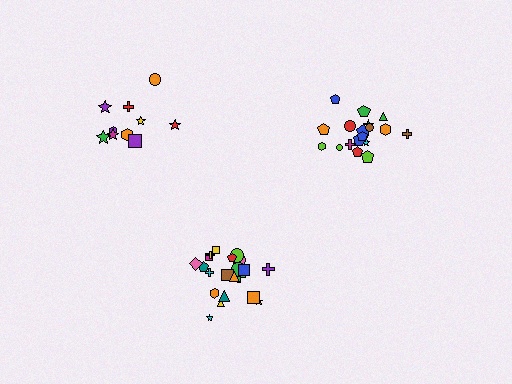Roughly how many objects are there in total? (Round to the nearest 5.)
Roughly 50 objects in total.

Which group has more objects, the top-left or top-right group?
The top-right group.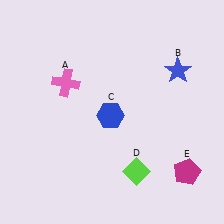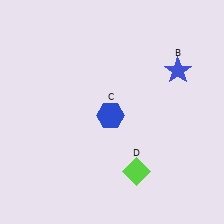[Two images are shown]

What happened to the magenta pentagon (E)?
The magenta pentagon (E) was removed in Image 2. It was in the bottom-right area of Image 1.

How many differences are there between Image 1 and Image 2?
There are 2 differences between the two images.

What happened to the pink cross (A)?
The pink cross (A) was removed in Image 2. It was in the top-left area of Image 1.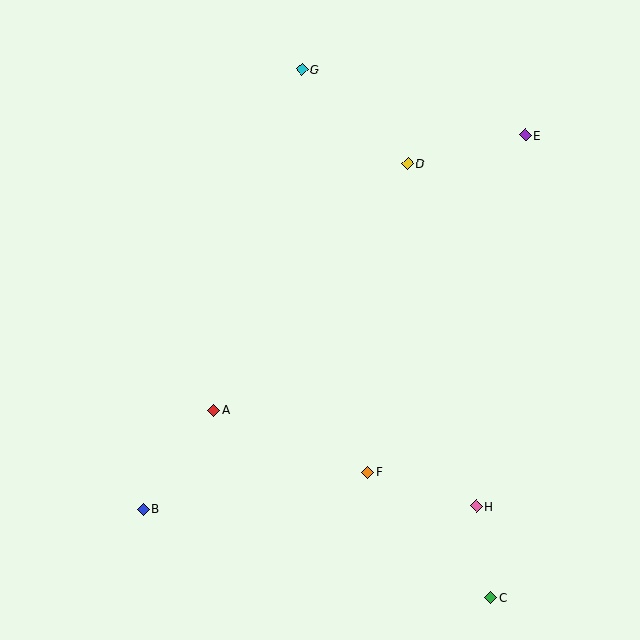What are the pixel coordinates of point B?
Point B is at (143, 509).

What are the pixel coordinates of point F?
Point F is at (367, 472).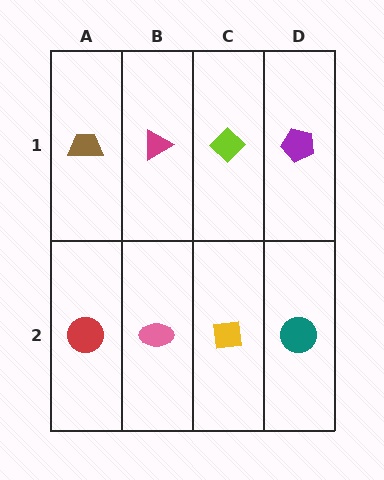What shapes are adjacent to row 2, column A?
A brown trapezoid (row 1, column A), a pink ellipse (row 2, column B).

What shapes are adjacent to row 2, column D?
A purple pentagon (row 1, column D), a yellow square (row 2, column C).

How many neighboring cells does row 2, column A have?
2.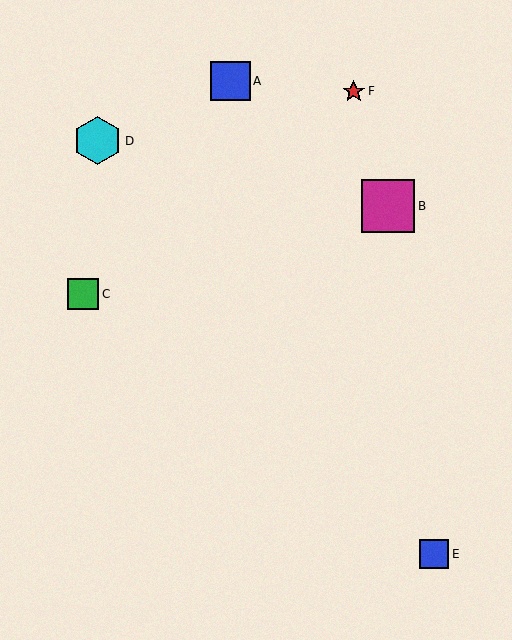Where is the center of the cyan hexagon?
The center of the cyan hexagon is at (98, 141).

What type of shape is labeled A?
Shape A is a blue square.